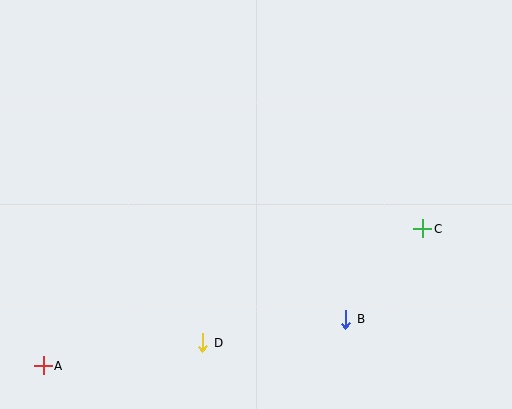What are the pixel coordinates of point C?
Point C is at (423, 229).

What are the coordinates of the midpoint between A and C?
The midpoint between A and C is at (233, 297).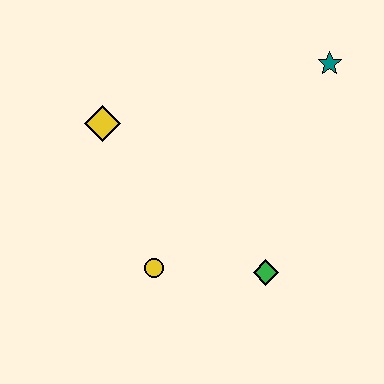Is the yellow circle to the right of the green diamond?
No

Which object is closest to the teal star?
The green diamond is closest to the teal star.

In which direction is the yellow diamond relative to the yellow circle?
The yellow diamond is above the yellow circle.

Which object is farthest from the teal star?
The yellow circle is farthest from the teal star.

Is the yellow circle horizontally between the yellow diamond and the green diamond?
Yes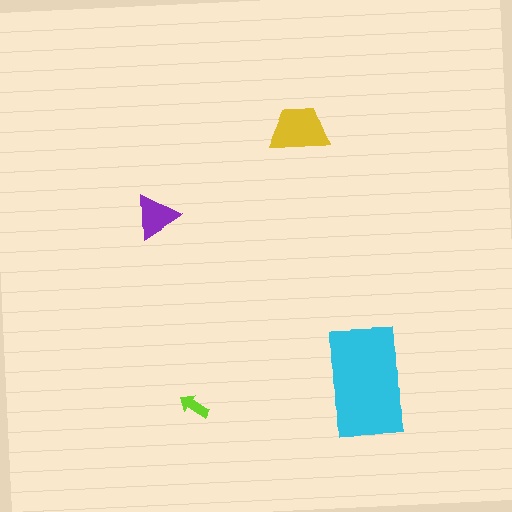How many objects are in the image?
There are 4 objects in the image.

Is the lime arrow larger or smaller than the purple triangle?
Smaller.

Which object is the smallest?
The lime arrow.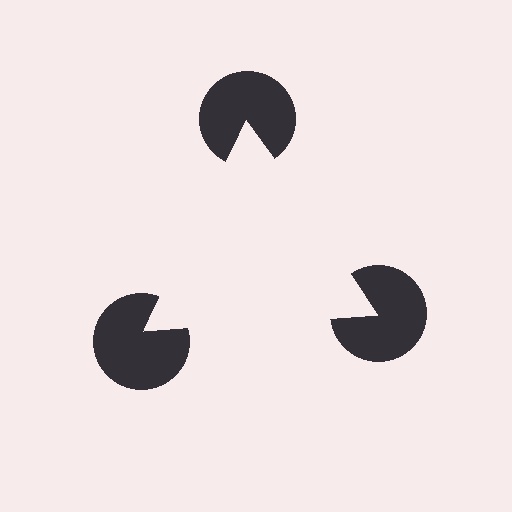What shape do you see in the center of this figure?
An illusory triangle — its edges are inferred from the aligned wedge cuts in the pac-man discs, not physically drawn.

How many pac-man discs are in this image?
There are 3 — one at each vertex of the illusory triangle.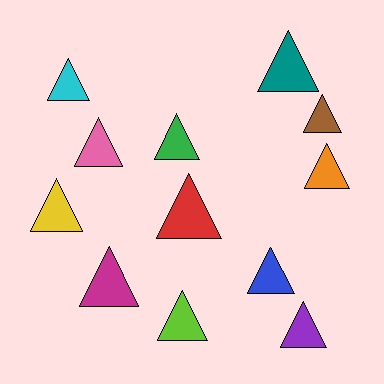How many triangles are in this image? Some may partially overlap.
There are 12 triangles.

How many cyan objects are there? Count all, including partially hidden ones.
There is 1 cyan object.